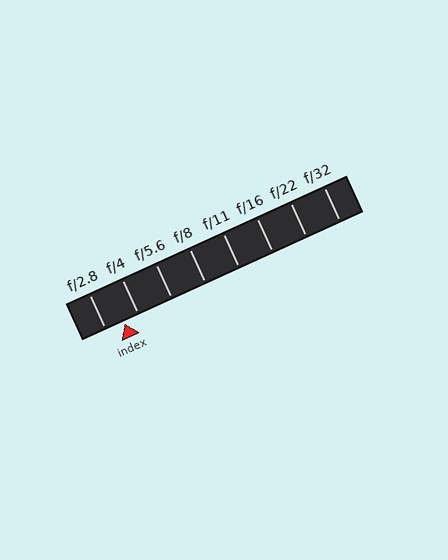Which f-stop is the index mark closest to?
The index mark is closest to f/4.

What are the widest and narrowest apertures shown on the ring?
The widest aperture shown is f/2.8 and the narrowest is f/32.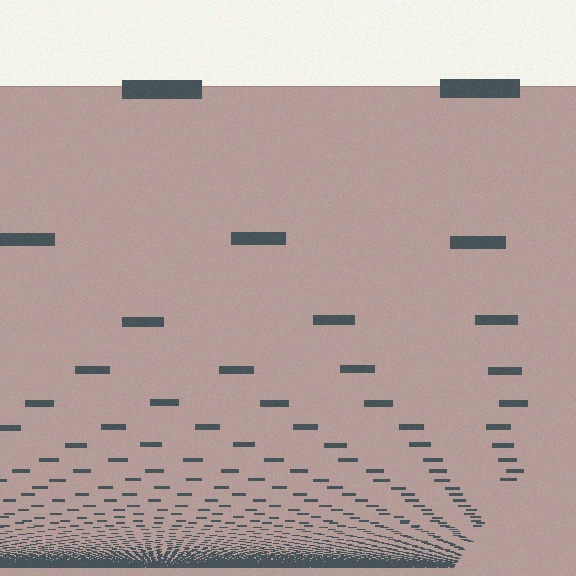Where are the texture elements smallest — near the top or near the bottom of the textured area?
Near the bottom.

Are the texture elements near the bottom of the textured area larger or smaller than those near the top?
Smaller. The gradient is inverted — elements near the bottom are smaller and denser.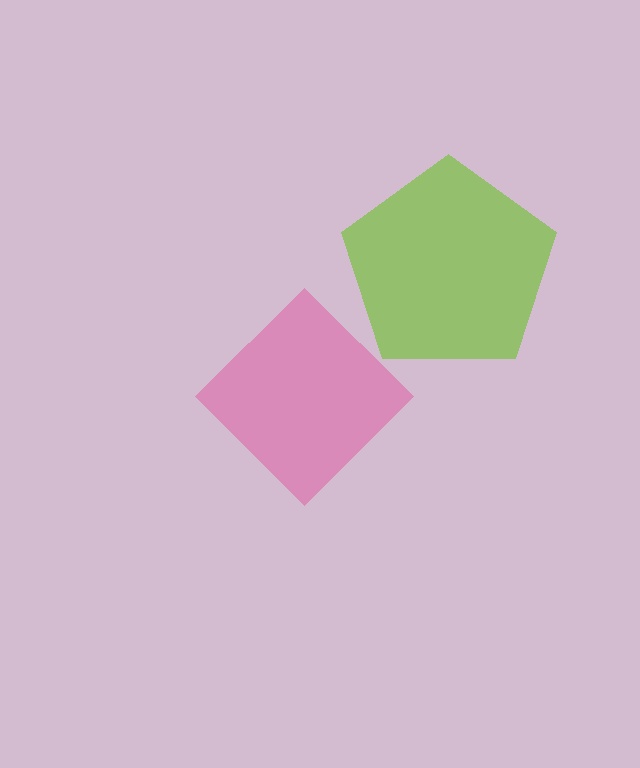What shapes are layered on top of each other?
The layered shapes are: a lime pentagon, a pink diamond.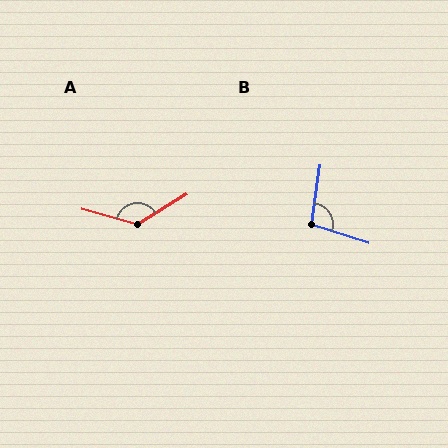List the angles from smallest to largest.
B (100°), A (132°).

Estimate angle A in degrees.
Approximately 132 degrees.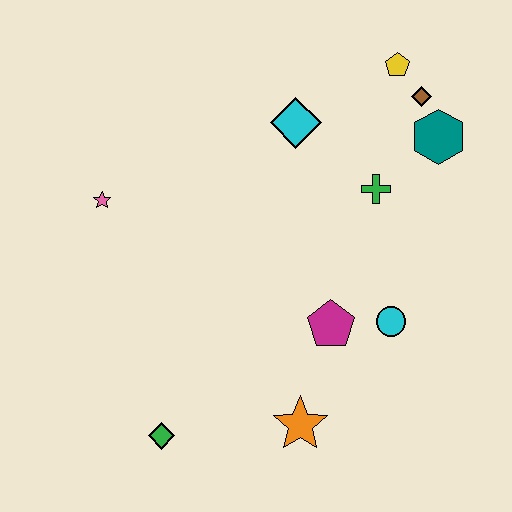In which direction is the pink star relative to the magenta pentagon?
The pink star is to the left of the magenta pentagon.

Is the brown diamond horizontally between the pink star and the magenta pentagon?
No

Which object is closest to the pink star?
The cyan diamond is closest to the pink star.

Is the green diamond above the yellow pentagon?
No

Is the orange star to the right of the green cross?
No